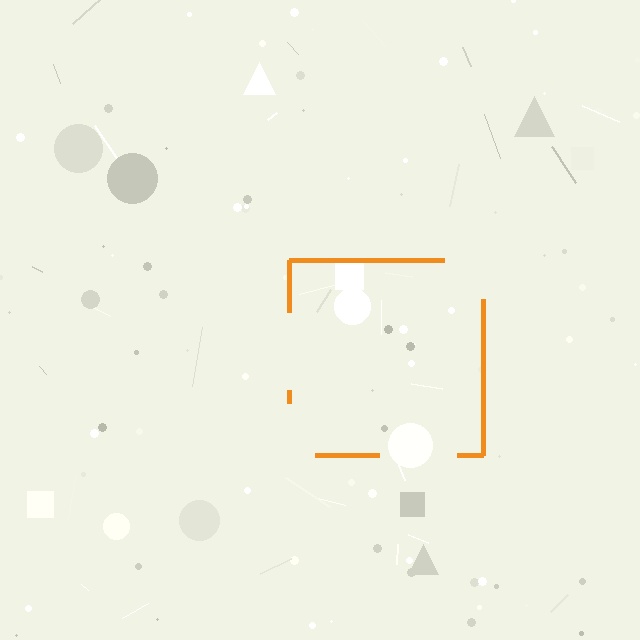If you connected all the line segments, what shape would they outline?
They would outline a square.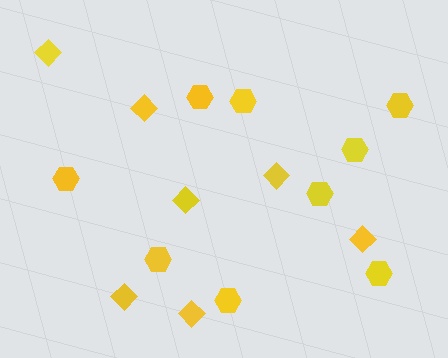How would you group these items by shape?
There are 2 groups: one group of diamonds (7) and one group of hexagons (9).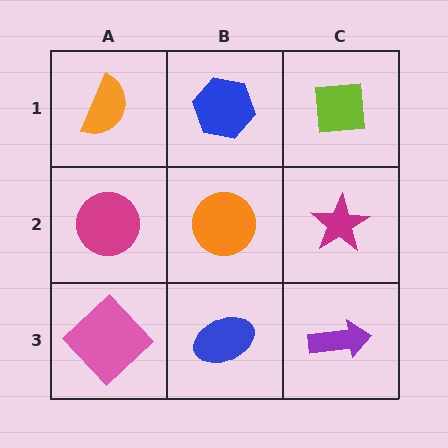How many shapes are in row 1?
3 shapes.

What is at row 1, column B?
A blue hexagon.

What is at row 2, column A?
A magenta circle.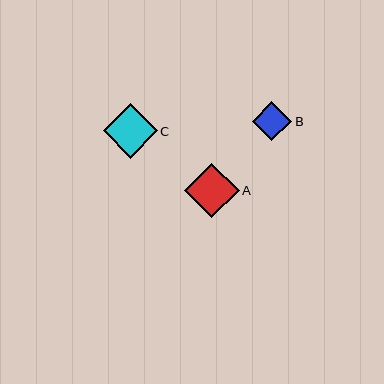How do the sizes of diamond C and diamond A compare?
Diamond C and diamond A are approximately the same size.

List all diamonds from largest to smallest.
From largest to smallest: C, A, B.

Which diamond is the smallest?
Diamond B is the smallest with a size of approximately 39 pixels.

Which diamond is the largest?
Diamond C is the largest with a size of approximately 54 pixels.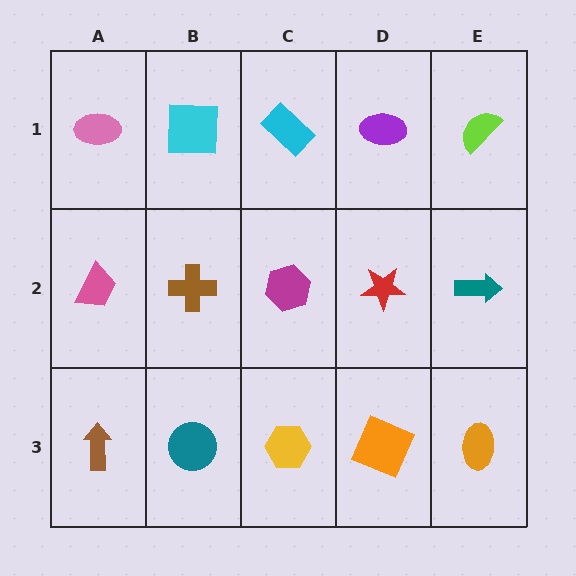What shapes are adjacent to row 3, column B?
A brown cross (row 2, column B), a brown arrow (row 3, column A), a yellow hexagon (row 3, column C).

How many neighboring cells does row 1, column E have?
2.